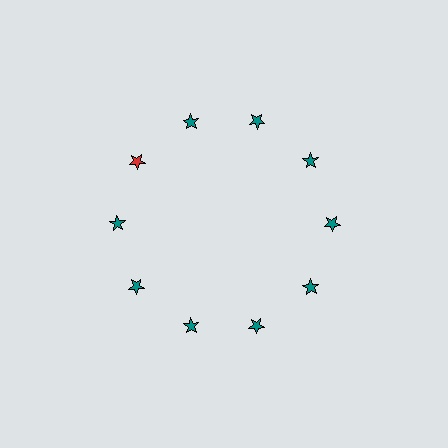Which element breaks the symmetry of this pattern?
The red star at roughly the 10 o'clock position breaks the symmetry. All other shapes are teal stars.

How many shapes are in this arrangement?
There are 10 shapes arranged in a ring pattern.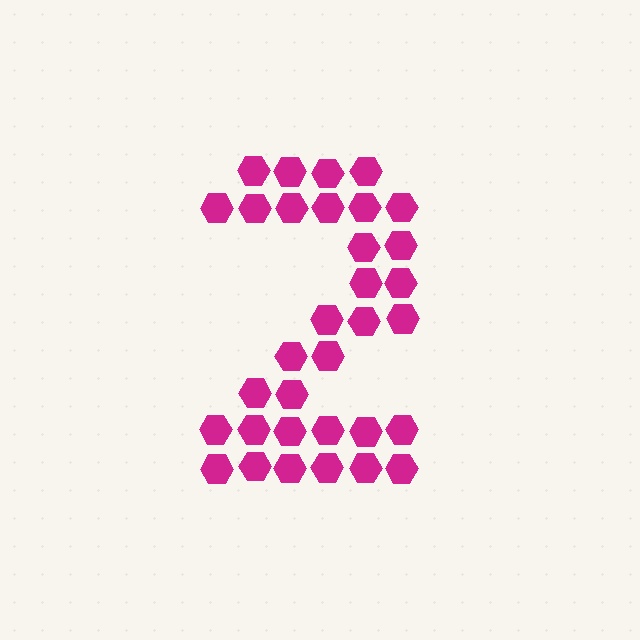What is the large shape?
The large shape is the digit 2.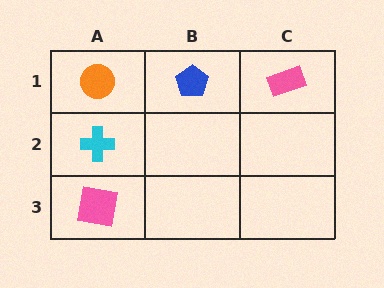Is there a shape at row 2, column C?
No, that cell is empty.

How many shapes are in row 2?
1 shape.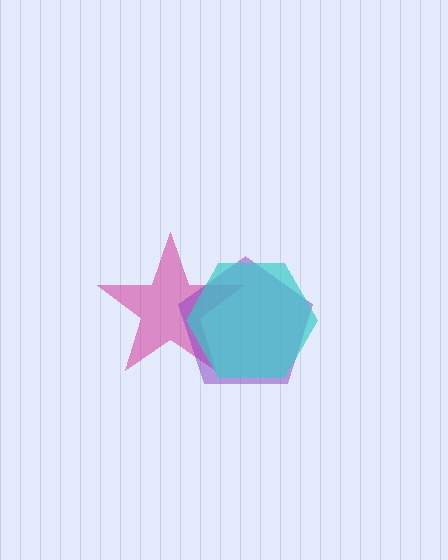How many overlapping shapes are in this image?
There are 3 overlapping shapes in the image.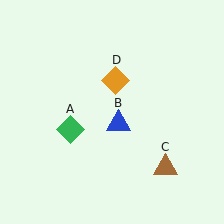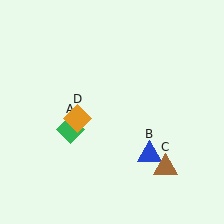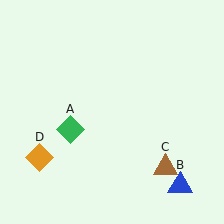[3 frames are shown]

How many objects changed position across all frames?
2 objects changed position: blue triangle (object B), orange diamond (object D).